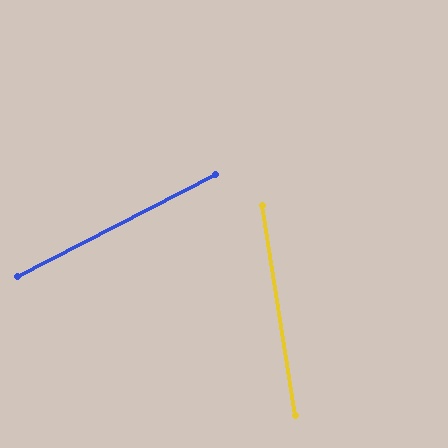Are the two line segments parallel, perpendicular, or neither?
Neither parallel nor perpendicular — they differ by about 71°.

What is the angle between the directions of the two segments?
Approximately 71 degrees.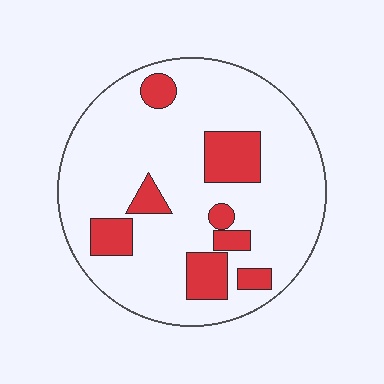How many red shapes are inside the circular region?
8.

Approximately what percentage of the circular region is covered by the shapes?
Approximately 20%.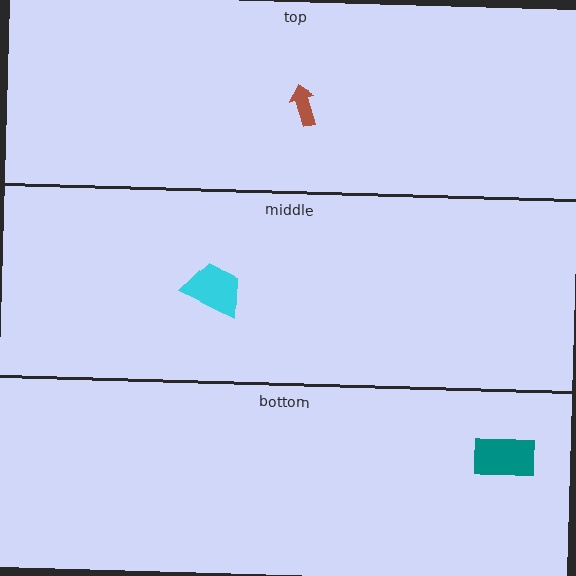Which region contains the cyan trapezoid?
The middle region.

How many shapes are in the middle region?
1.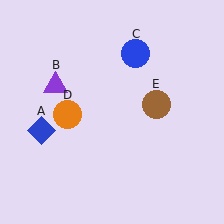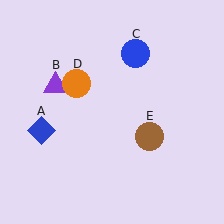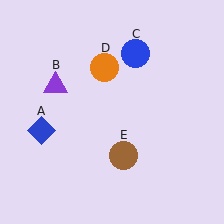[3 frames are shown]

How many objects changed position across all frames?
2 objects changed position: orange circle (object D), brown circle (object E).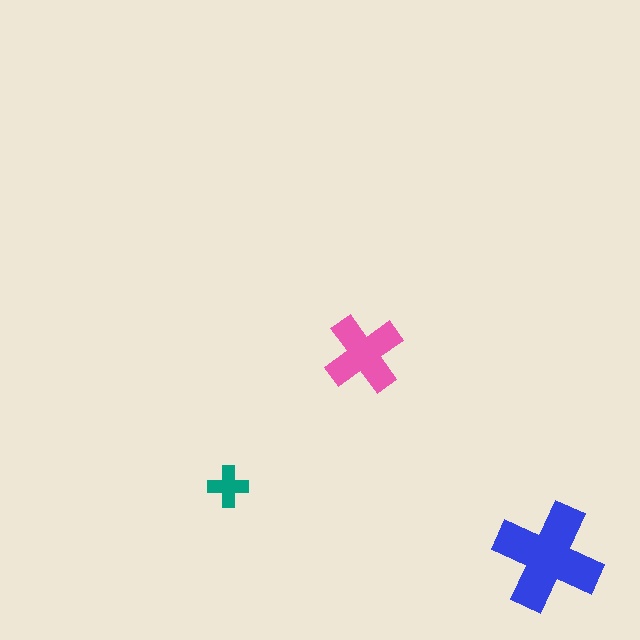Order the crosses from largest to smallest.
the blue one, the pink one, the teal one.